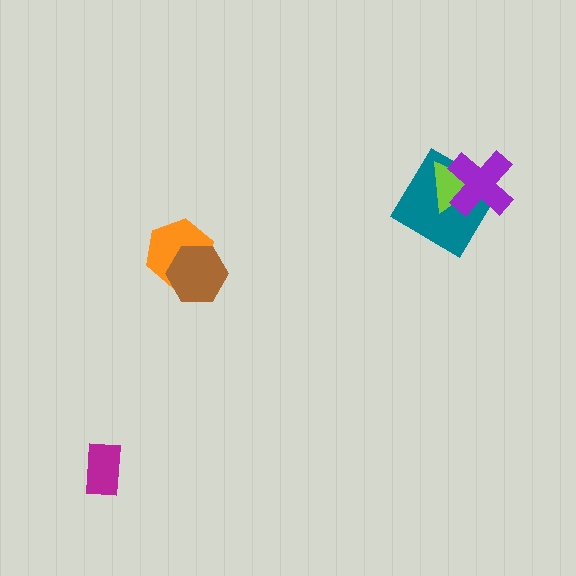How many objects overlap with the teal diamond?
2 objects overlap with the teal diamond.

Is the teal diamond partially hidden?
Yes, it is partially covered by another shape.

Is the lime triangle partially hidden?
Yes, it is partially covered by another shape.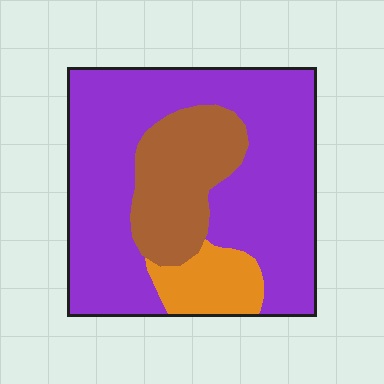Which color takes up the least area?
Orange, at roughly 10%.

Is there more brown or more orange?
Brown.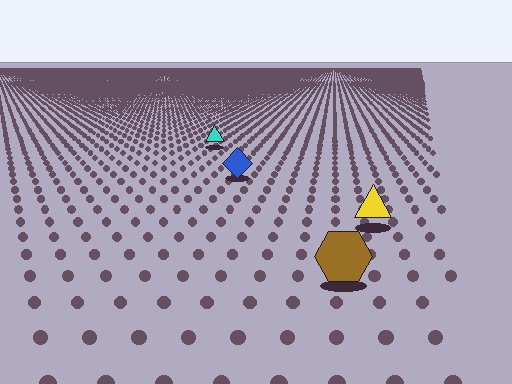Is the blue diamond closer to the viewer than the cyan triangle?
Yes. The blue diamond is closer — you can tell from the texture gradient: the ground texture is coarser near it.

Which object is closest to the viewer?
The brown hexagon is closest. The texture marks near it are larger and more spread out.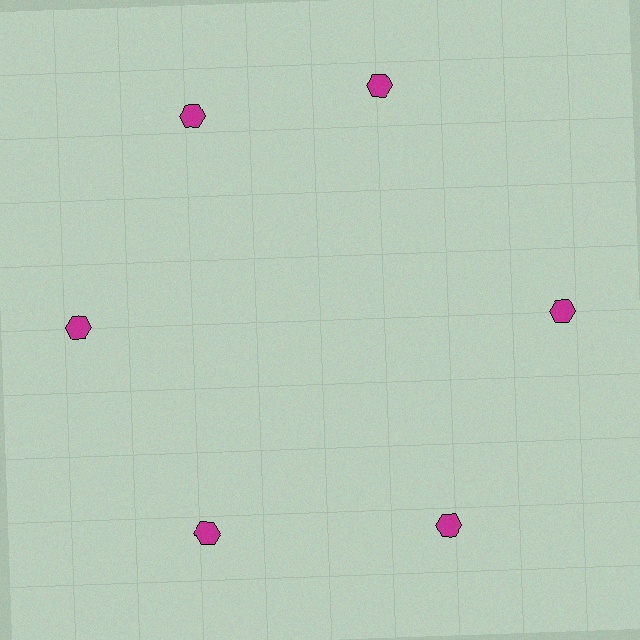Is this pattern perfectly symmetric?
No. The 6 magenta hexagons are arranged in a ring, but one element near the 1 o'clock position is rotated out of alignment along the ring, breaking the 6-fold rotational symmetry.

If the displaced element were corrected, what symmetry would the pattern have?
It would have 6-fold rotational symmetry — the pattern would map onto itself every 60 degrees.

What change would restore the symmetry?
The symmetry would be restored by rotating it back into even spacing with its neighbors so that all 6 hexagons sit at equal angles and equal distance from the center.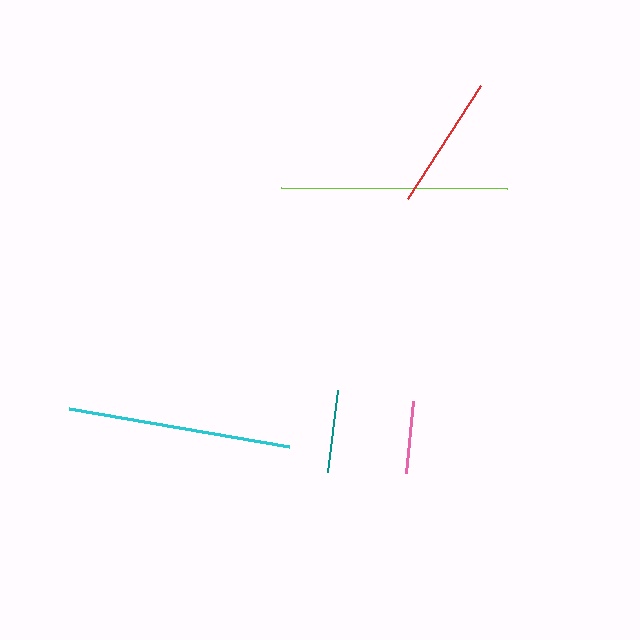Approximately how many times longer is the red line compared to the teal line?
The red line is approximately 1.6 times the length of the teal line.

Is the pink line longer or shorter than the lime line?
The lime line is longer than the pink line.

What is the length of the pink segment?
The pink segment is approximately 72 pixels long.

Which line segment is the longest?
The lime line is the longest at approximately 225 pixels.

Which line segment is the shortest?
The pink line is the shortest at approximately 72 pixels.